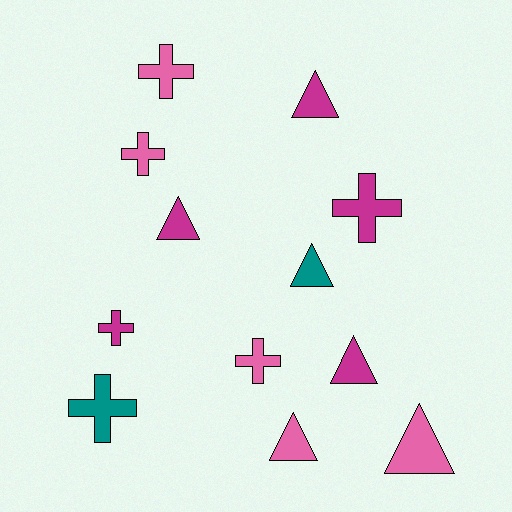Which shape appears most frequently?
Cross, with 6 objects.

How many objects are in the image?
There are 12 objects.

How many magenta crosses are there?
There are 2 magenta crosses.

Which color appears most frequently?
Magenta, with 5 objects.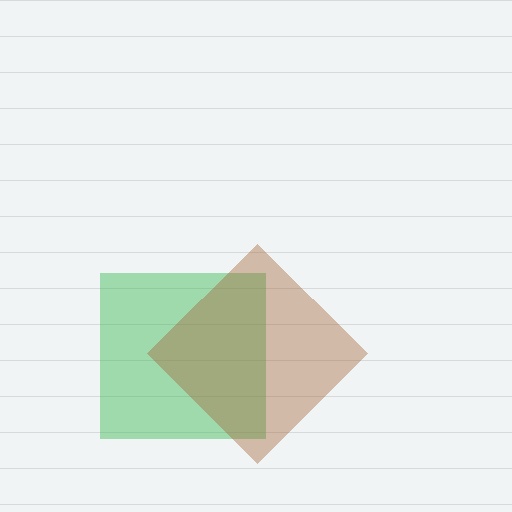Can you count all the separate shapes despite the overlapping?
Yes, there are 2 separate shapes.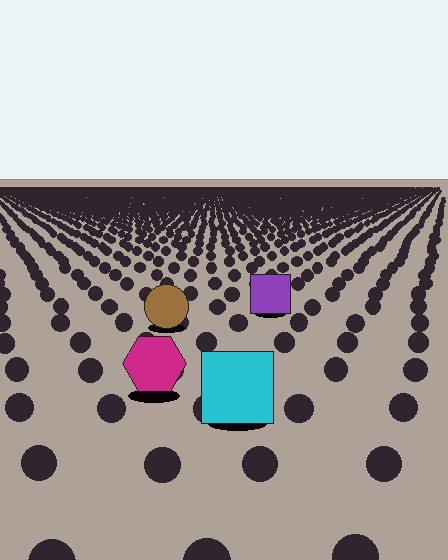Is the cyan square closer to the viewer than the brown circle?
Yes. The cyan square is closer — you can tell from the texture gradient: the ground texture is coarser near it.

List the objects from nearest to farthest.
From nearest to farthest: the cyan square, the magenta hexagon, the brown circle, the purple square.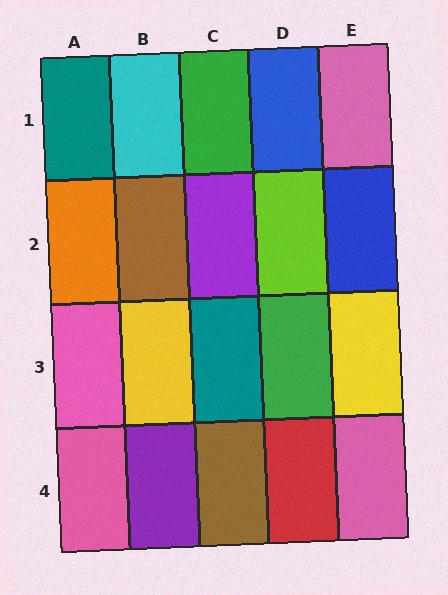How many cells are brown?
2 cells are brown.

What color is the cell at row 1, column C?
Green.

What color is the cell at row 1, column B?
Cyan.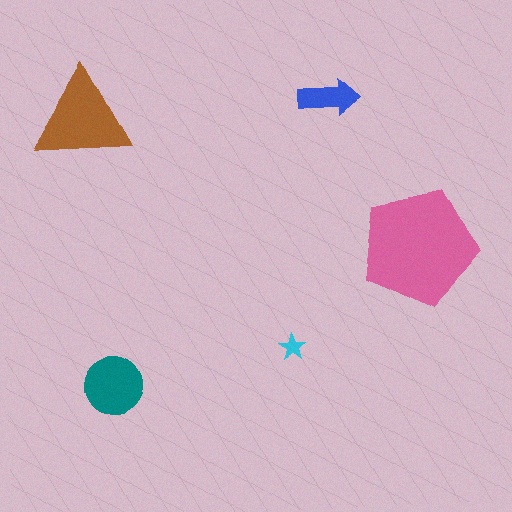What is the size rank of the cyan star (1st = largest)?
5th.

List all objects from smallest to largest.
The cyan star, the blue arrow, the teal circle, the brown triangle, the pink pentagon.